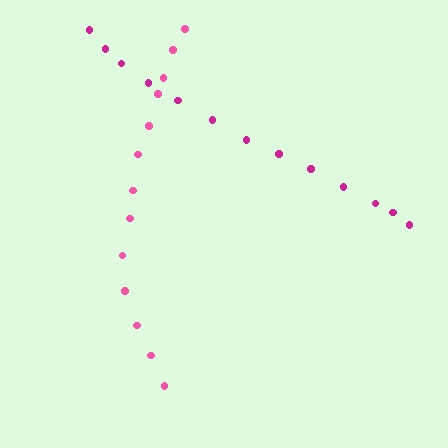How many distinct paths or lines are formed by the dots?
There are 2 distinct paths.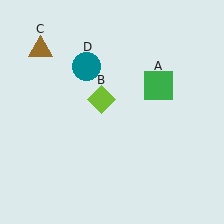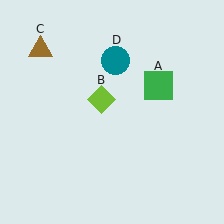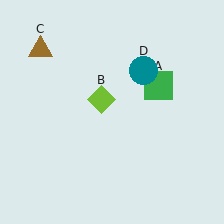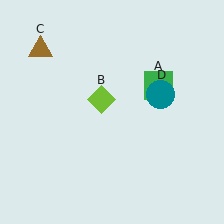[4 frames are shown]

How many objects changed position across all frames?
1 object changed position: teal circle (object D).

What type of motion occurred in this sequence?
The teal circle (object D) rotated clockwise around the center of the scene.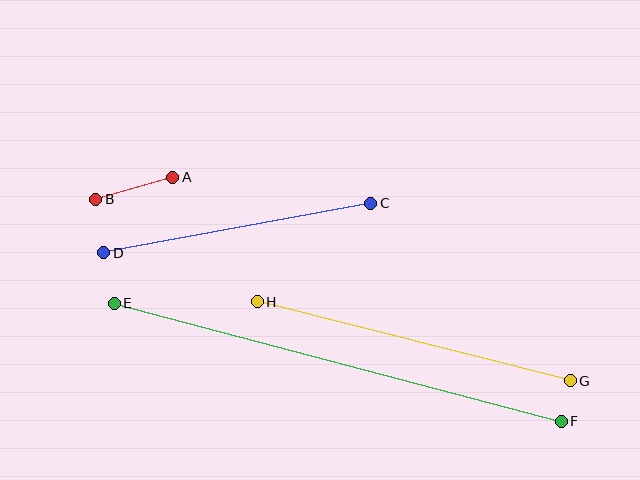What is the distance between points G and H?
The distance is approximately 323 pixels.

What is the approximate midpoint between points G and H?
The midpoint is at approximately (414, 341) pixels.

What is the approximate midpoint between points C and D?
The midpoint is at approximately (237, 228) pixels.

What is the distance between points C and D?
The distance is approximately 272 pixels.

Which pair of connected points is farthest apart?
Points E and F are farthest apart.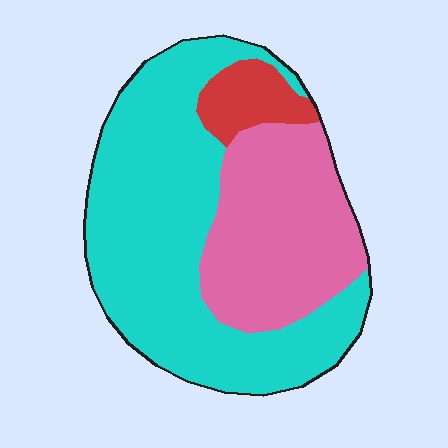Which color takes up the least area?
Red, at roughly 10%.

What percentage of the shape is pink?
Pink takes up between a quarter and a half of the shape.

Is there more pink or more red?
Pink.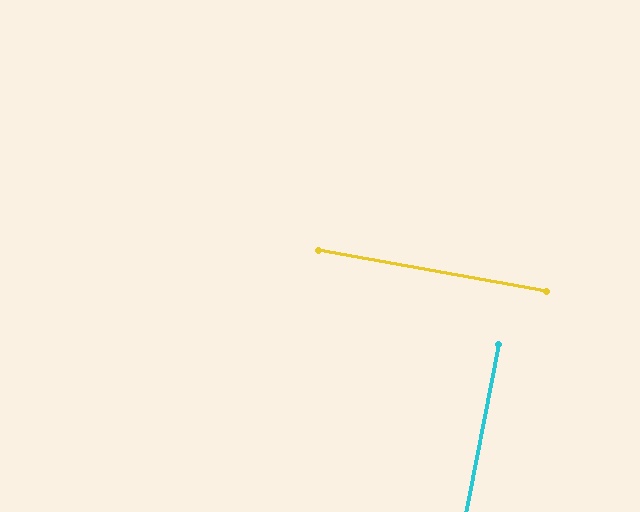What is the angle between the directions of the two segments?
Approximately 89 degrees.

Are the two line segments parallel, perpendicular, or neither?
Perpendicular — they meet at approximately 89°.